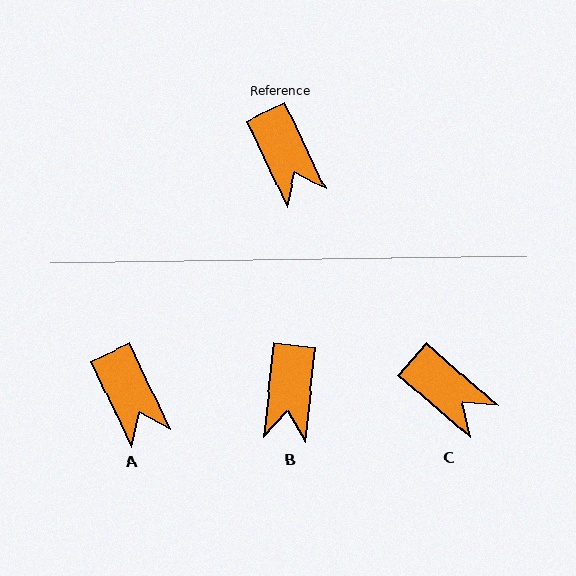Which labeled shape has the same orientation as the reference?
A.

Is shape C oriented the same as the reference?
No, it is off by about 24 degrees.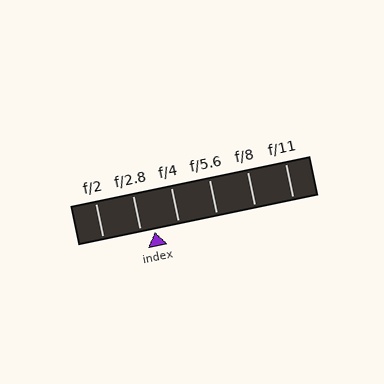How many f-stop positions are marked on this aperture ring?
There are 6 f-stop positions marked.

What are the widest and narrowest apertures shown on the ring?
The widest aperture shown is f/2 and the narrowest is f/11.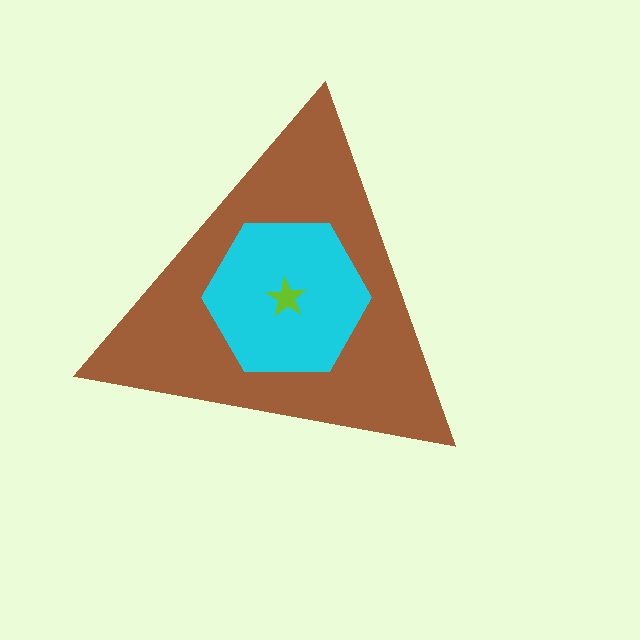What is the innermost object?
The lime star.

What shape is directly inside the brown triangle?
The cyan hexagon.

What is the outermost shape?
The brown triangle.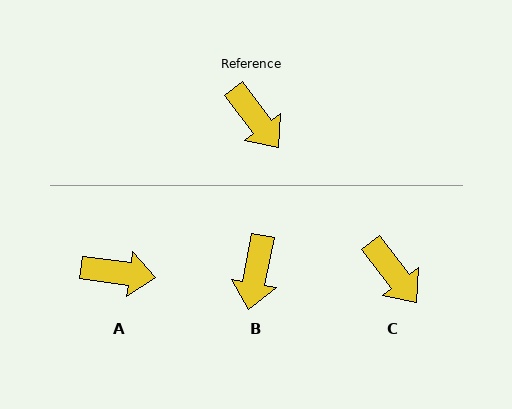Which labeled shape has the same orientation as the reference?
C.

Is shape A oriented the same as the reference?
No, it is off by about 45 degrees.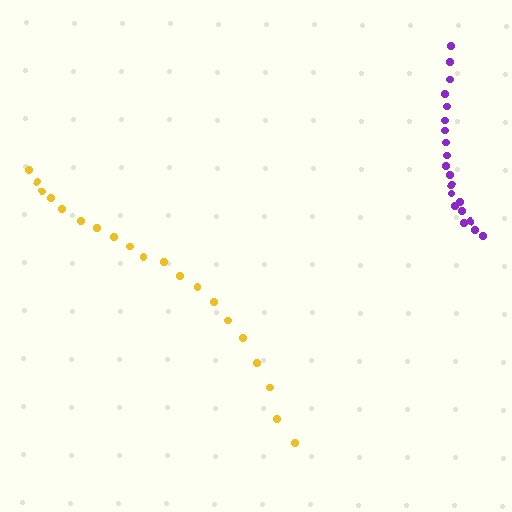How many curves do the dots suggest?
There are 2 distinct paths.